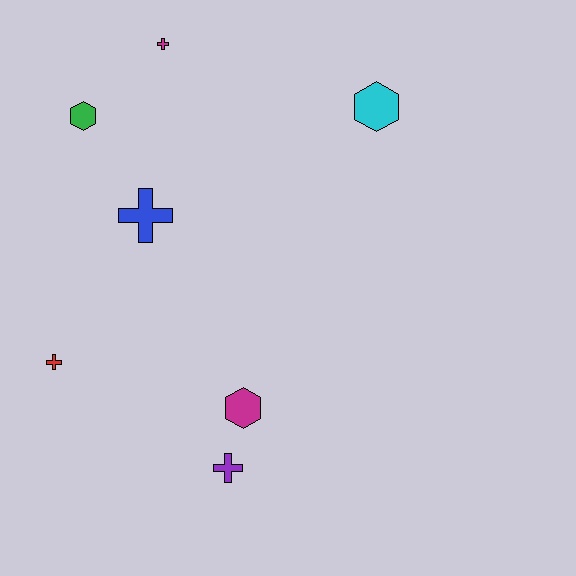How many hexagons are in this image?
There are 3 hexagons.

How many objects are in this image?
There are 7 objects.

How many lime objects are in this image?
There are no lime objects.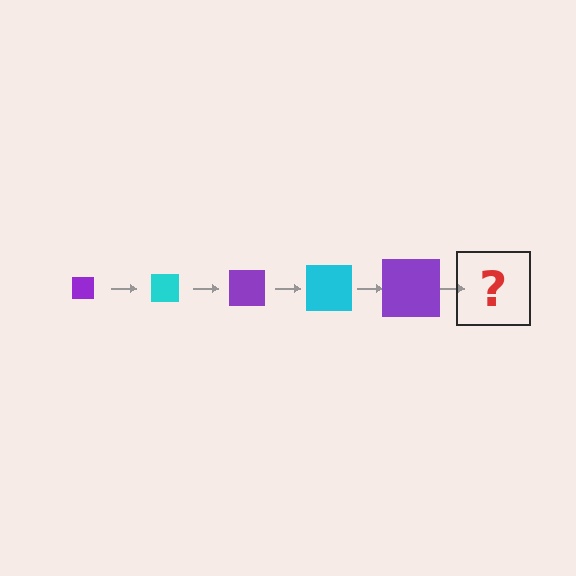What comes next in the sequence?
The next element should be a cyan square, larger than the previous one.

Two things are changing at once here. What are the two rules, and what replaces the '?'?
The two rules are that the square grows larger each step and the color cycles through purple and cyan. The '?' should be a cyan square, larger than the previous one.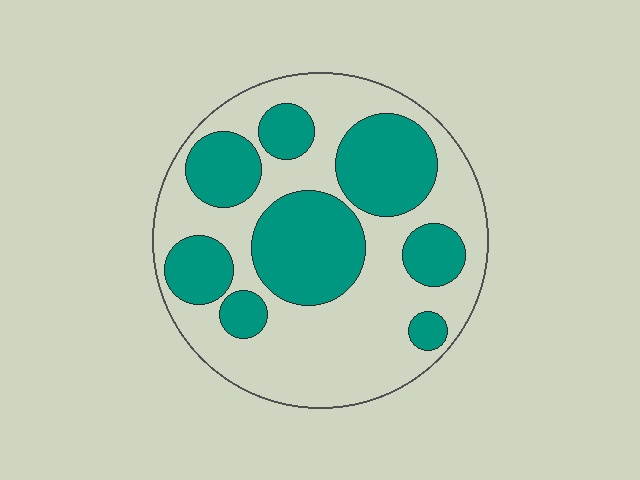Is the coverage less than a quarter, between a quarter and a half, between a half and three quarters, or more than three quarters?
Between a quarter and a half.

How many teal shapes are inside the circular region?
8.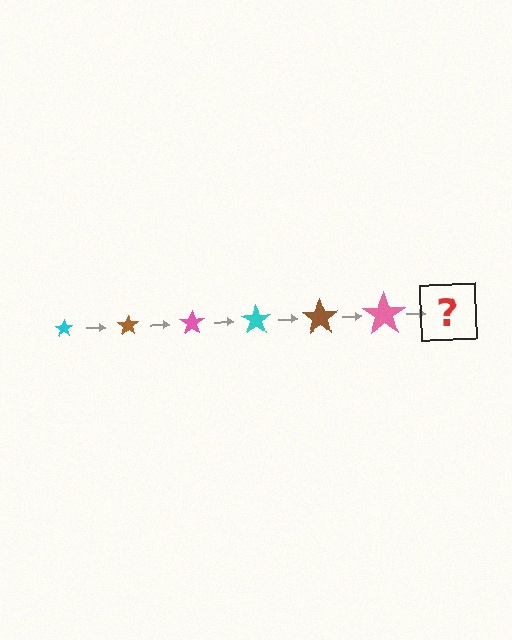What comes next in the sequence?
The next element should be a cyan star, larger than the previous one.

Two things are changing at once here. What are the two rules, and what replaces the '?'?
The two rules are that the star grows larger each step and the color cycles through cyan, brown, and pink. The '?' should be a cyan star, larger than the previous one.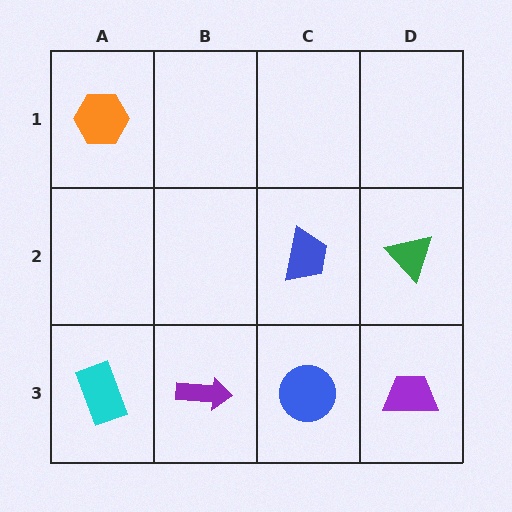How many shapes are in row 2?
2 shapes.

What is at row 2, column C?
A blue trapezoid.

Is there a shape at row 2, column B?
No, that cell is empty.